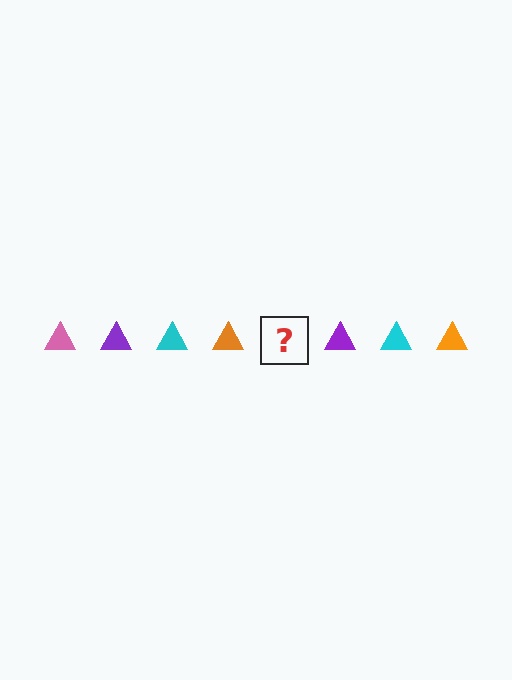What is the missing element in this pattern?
The missing element is a pink triangle.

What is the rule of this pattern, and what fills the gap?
The rule is that the pattern cycles through pink, purple, cyan, orange triangles. The gap should be filled with a pink triangle.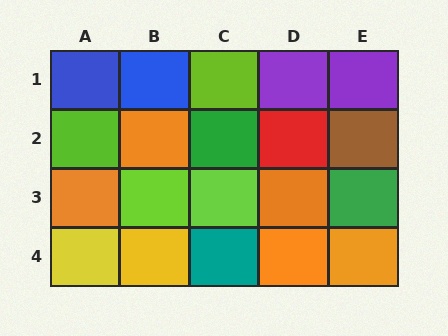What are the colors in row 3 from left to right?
Orange, lime, lime, orange, green.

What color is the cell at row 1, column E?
Purple.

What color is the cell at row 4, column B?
Yellow.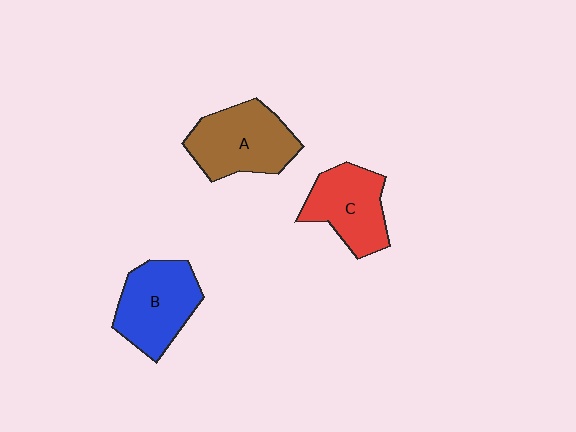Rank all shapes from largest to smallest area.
From largest to smallest: A (brown), B (blue), C (red).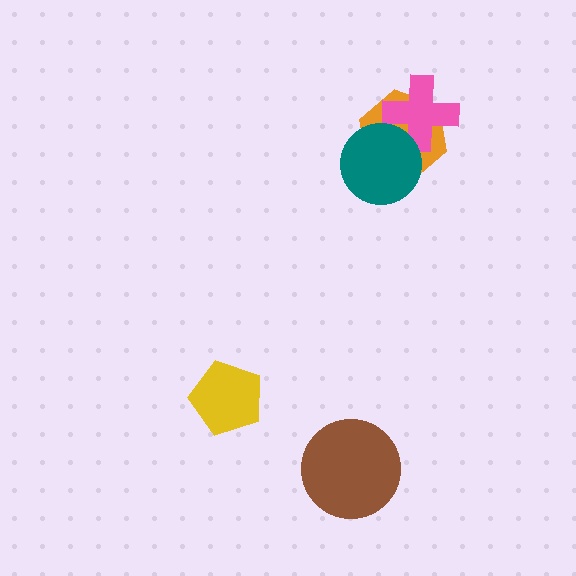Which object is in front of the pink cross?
The teal circle is in front of the pink cross.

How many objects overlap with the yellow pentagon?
0 objects overlap with the yellow pentagon.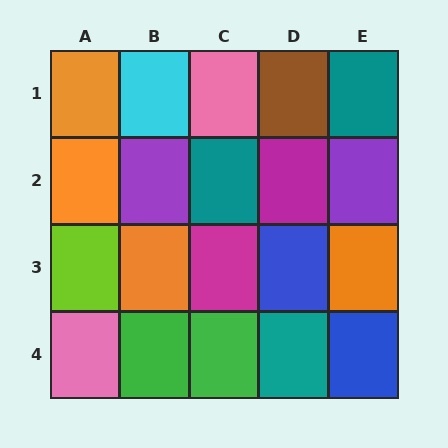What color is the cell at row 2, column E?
Purple.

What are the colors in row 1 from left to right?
Orange, cyan, pink, brown, teal.